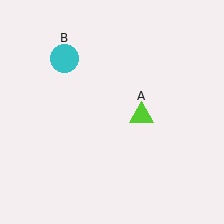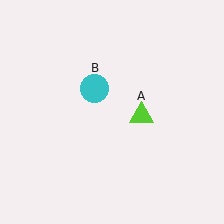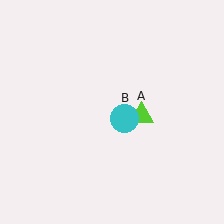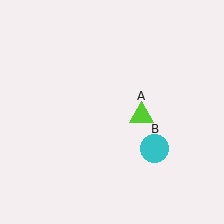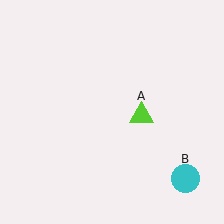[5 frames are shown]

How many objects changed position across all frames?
1 object changed position: cyan circle (object B).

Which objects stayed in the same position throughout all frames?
Lime triangle (object A) remained stationary.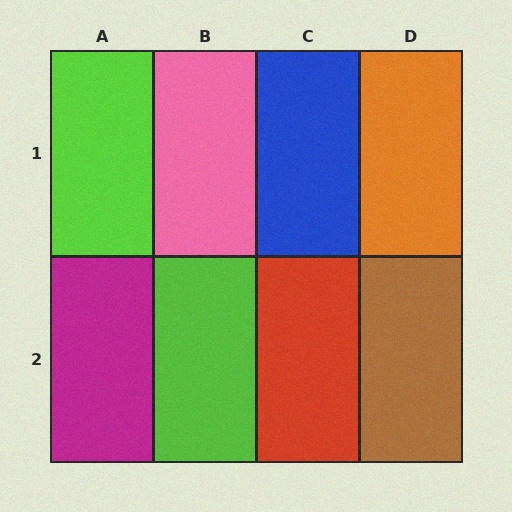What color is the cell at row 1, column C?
Blue.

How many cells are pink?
1 cell is pink.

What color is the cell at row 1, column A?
Lime.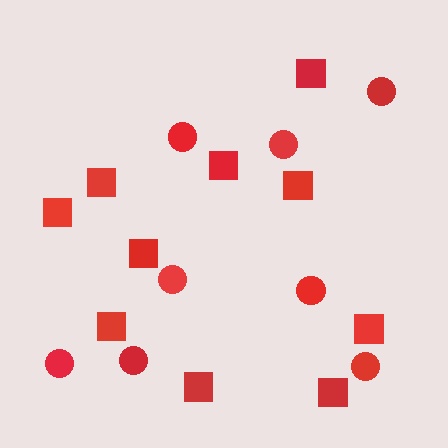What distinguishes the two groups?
There are 2 groups: one group of squares (10) and one group of circles (8).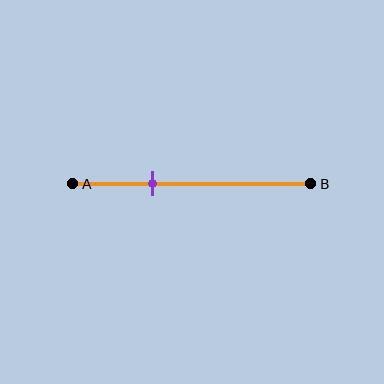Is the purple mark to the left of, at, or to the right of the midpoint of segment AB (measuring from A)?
The purple mark is to the left of the midpoint of segment AB.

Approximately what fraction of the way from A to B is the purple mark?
The purple mark is approximately 35% of the way from A to B.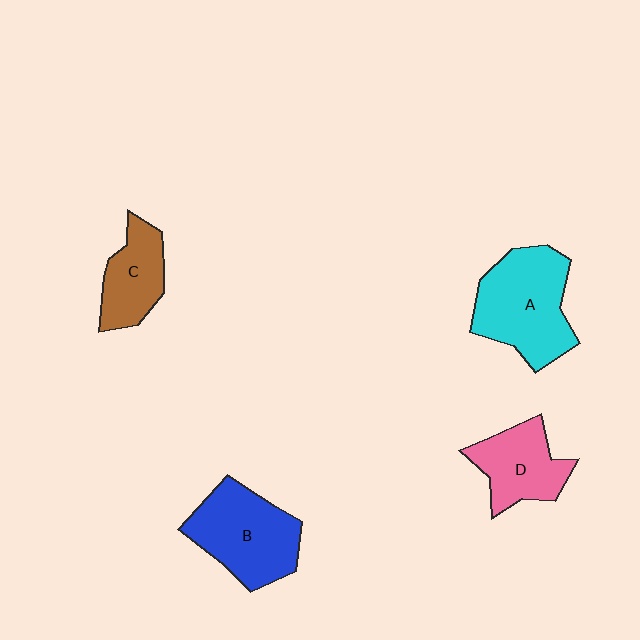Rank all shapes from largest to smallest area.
From largest to smallest: A (cyan), B (blue), D (pink), C (brown).